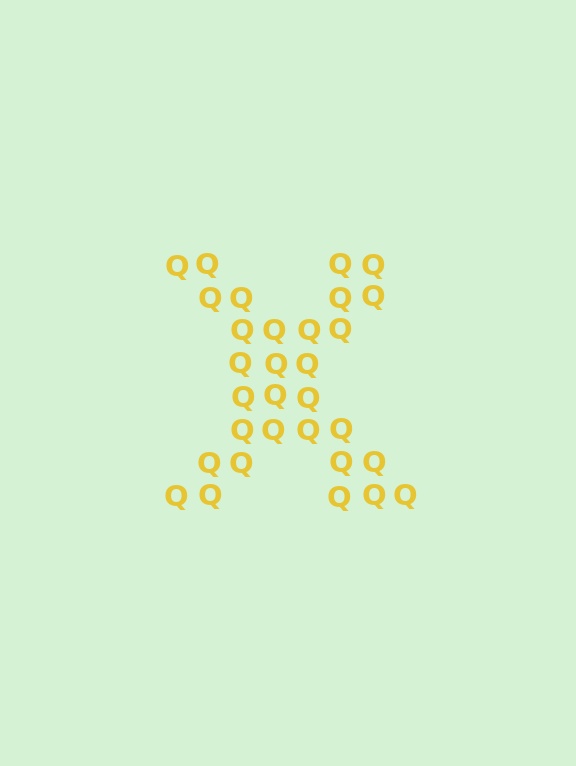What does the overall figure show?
The overall figure shows the letter X.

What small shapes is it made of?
It is made of small letter Q's.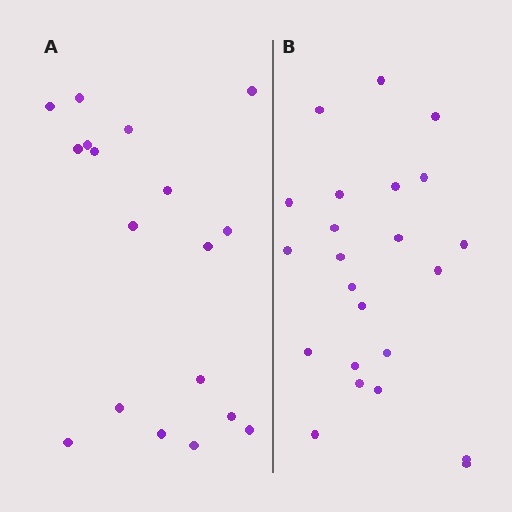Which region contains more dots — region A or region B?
Region B (the right region) has more dots.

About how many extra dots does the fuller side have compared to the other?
Region B has about 5 more dots than region A.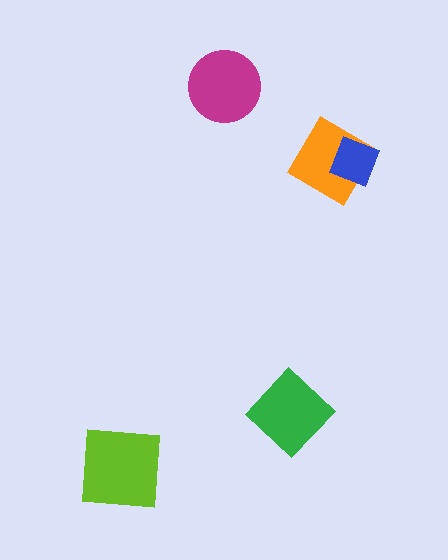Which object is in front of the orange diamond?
The blue diamond is in front of the orange diamond.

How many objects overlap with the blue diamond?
1 object overlaps with the blue diamond.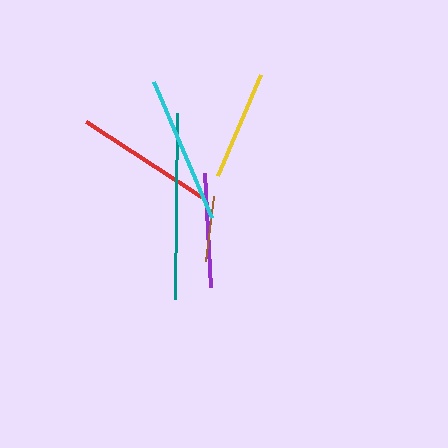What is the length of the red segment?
The red segment is approximately 137 pixels long.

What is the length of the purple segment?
The purple segment is approximately 115 pixels long.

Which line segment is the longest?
The teal line is the longest at approximately 186 pixels.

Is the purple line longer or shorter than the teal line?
The teal line is longer than the purple line.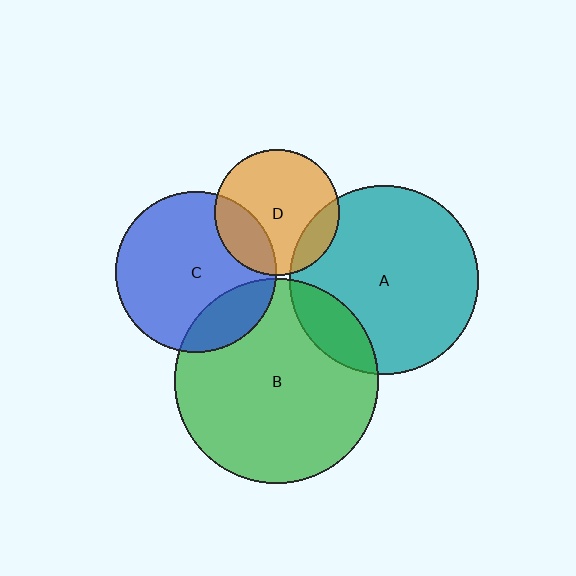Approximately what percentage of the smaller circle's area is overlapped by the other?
Approximately 15%.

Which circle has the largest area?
Circle B (green).